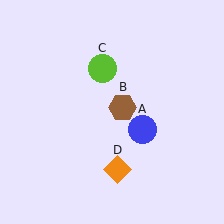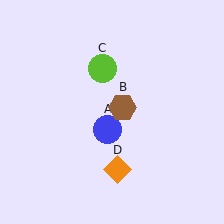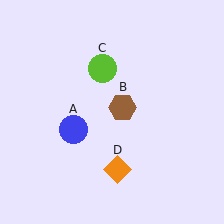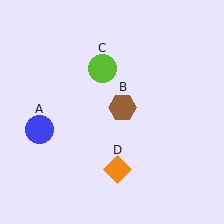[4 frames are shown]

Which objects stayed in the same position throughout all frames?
Brown hexagon (object B) and lime circle (object C) and orange diamond (object D) remained stationary.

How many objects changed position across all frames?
1 object changed position: blue circle (object A).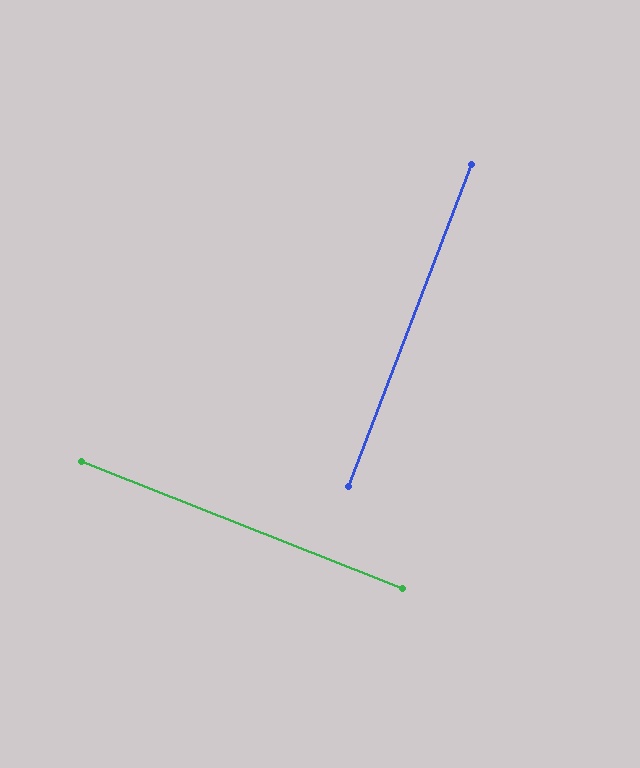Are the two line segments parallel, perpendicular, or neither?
Perpendicular — they meet at approximately 89°.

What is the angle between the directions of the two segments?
Approximately 89 degrees.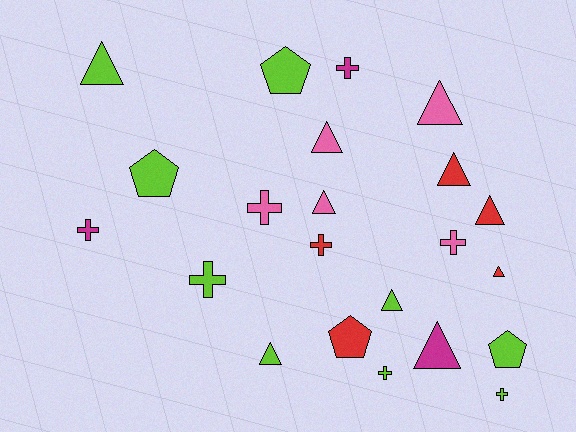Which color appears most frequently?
Lime, with 9 objects.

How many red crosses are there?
There is 1 red cross.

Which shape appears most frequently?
Triangle, with 10 objects.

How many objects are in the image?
There are 22 objects.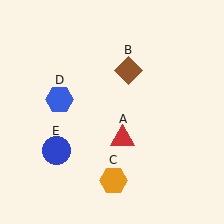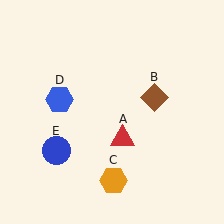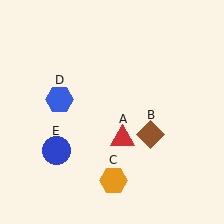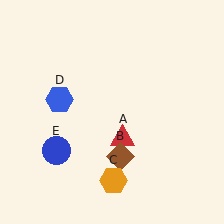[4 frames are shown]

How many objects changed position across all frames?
1 object changed position: brown diamond (object B).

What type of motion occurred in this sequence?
The brown diamond (object B) rotated clockwise around the center of the scene.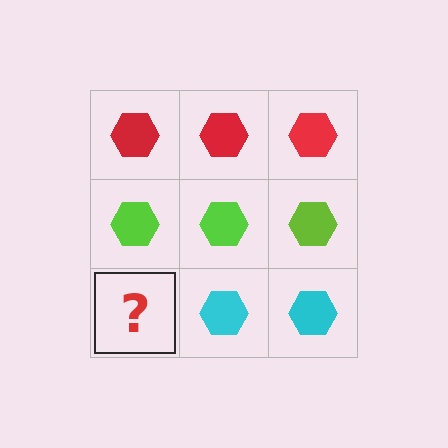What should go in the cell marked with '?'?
The missing cell should contain a cyan hexagon.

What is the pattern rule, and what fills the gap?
The rule is that each row has a consistent color. The gap should be filled with a cyan hexagon.